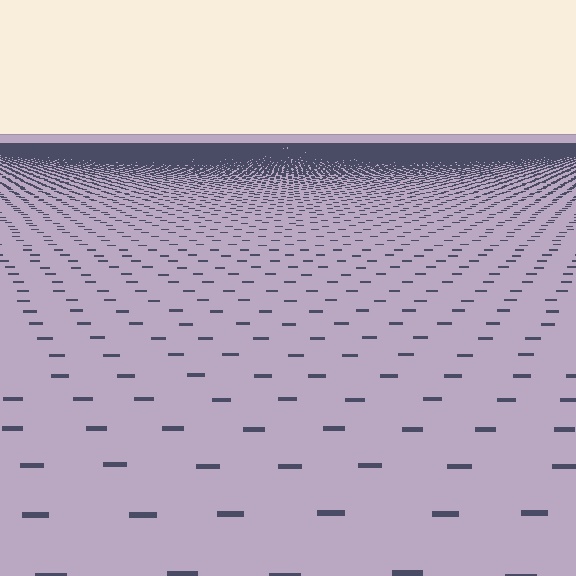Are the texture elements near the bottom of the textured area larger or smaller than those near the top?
Larger. Near the bottom, elements are closer to the viewer and appear at a bigger on-screen size.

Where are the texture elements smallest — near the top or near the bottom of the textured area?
Near the top.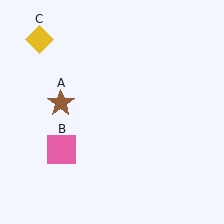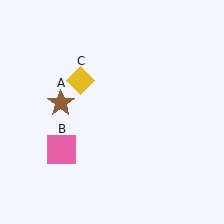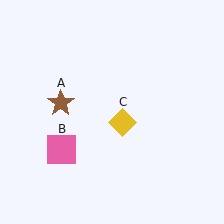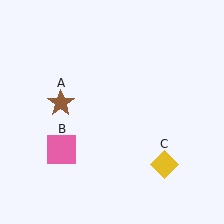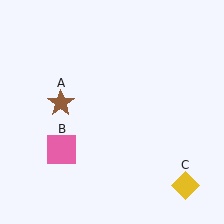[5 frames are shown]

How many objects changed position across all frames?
1 object changed position: yellow diamond (object C).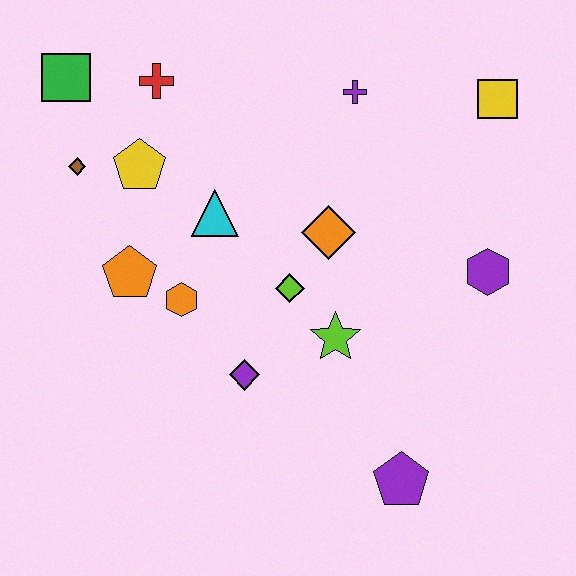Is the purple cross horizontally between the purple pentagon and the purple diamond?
Yes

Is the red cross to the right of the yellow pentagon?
Yes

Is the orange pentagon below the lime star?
No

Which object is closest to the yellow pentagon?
The brown diamond is closest to the yellow pentagon.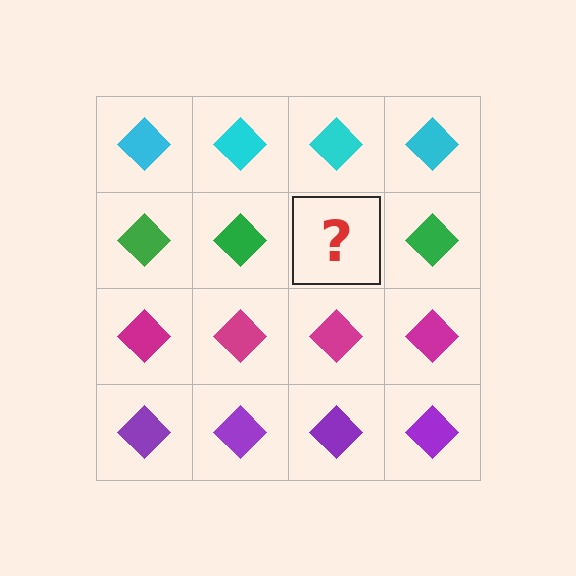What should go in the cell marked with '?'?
The missing cell should contain a green diamond.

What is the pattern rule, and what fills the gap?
The rule is that each row has a consistent color. The gap should be filled with a green diamond.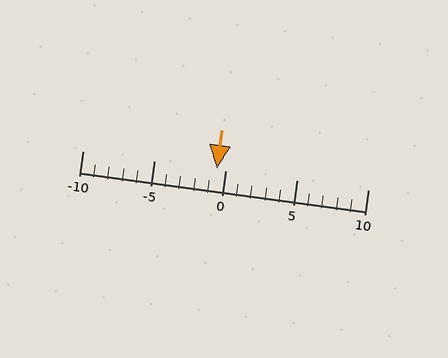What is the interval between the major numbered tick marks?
The major tick marks are spaced 5 units apart.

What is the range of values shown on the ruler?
The ruler shows values from -10 to 10.